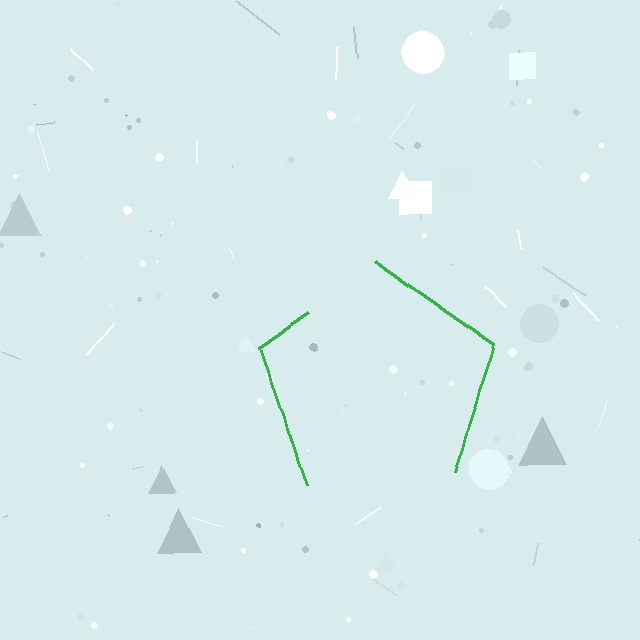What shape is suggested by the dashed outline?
The dashed outline suggests a pentagon.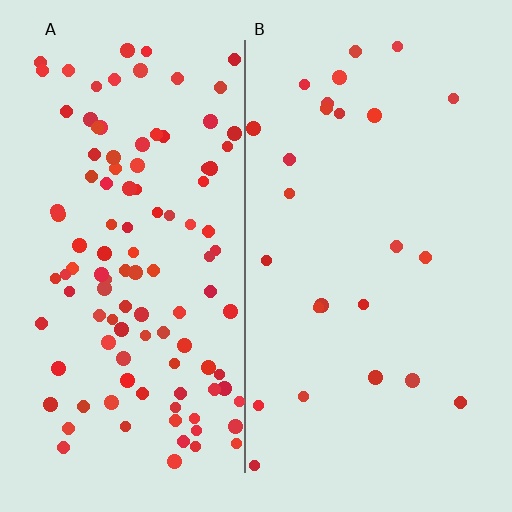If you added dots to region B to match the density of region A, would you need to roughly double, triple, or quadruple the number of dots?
Approximately quadruple.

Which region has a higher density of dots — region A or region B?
A (the left).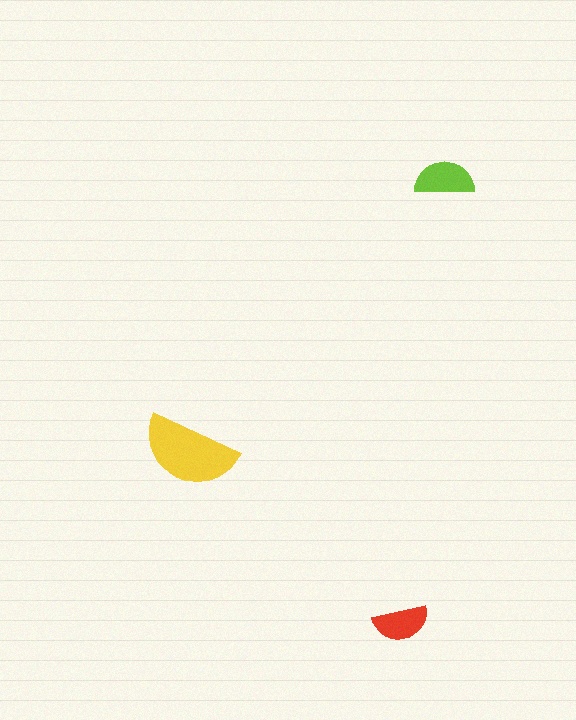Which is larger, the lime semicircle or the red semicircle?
The lime one.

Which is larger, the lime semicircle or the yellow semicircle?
The yellow one.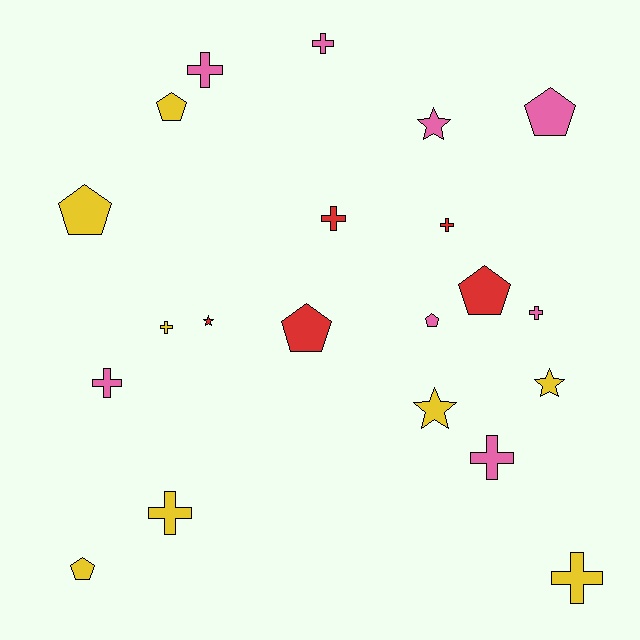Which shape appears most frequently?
Cross, with 10 objects.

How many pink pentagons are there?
There are 2 pink pentagons.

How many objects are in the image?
There are 21 objects.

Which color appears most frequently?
Pink, with 8 objects.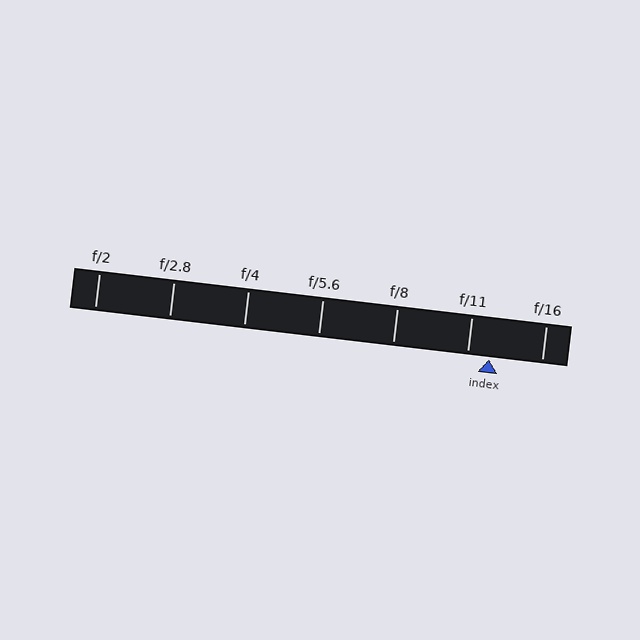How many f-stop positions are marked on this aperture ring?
There are 7 f-stop positions marked.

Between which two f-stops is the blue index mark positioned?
The index mark is between f/11 and f/16.